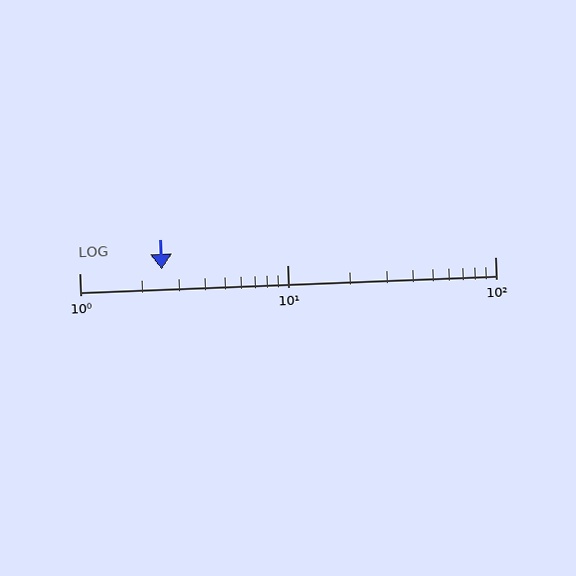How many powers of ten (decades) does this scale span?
The scale spans 2 decades, from 1 to 100.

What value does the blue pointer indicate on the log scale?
The pointer indicates approximately 2.5.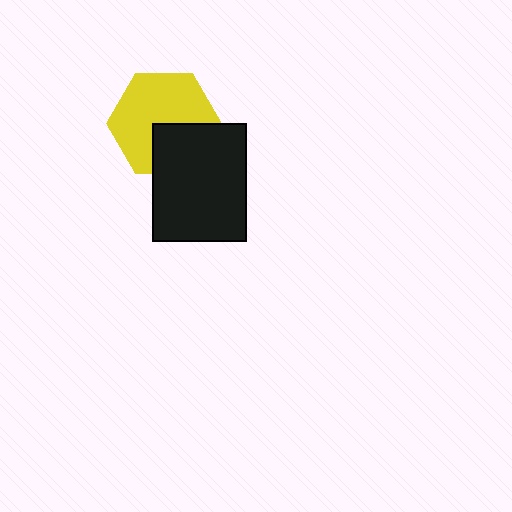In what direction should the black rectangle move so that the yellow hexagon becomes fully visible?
The black rectangle should move down. That is the shortest direction to clear the overlap and leave the yellow hexagon fully visible.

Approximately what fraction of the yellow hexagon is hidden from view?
Roughly 32% of the yellow hexagon is hidden behind the black rectangle.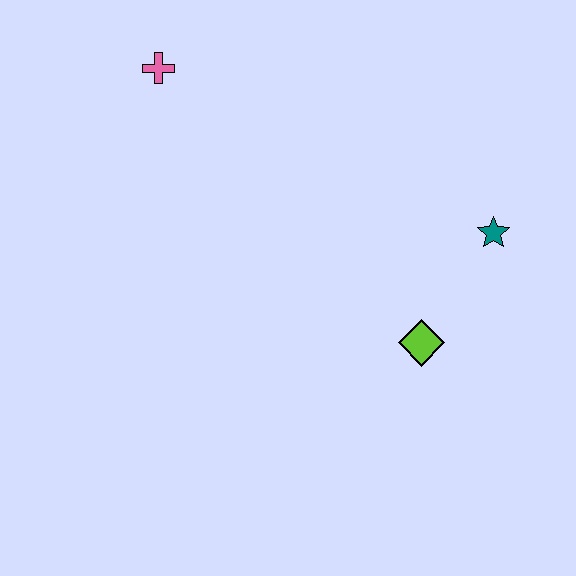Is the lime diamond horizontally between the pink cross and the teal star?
Yes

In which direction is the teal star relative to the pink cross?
The teal star is to the right of the pink cross.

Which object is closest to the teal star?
The lime diamond is closest to the teal star.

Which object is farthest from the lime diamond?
The pink cross is farthest from the lime diamond.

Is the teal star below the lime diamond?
No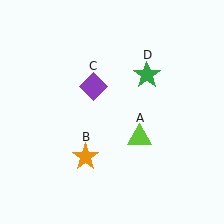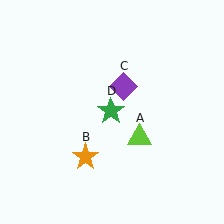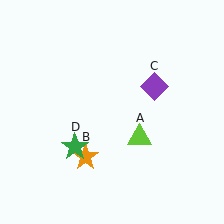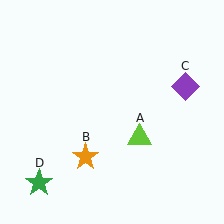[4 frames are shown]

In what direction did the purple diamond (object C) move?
The purple diamond (object C) moved right.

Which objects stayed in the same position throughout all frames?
Lime triangle (object A) and orange star (object B) remained stationary.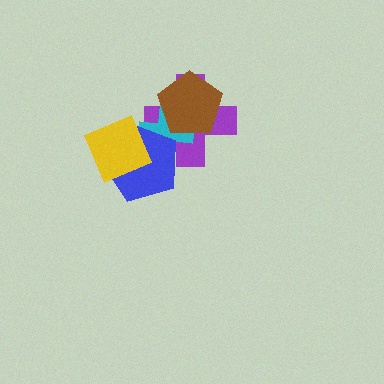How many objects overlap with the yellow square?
1 object overlaps with the yellow square.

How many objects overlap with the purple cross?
3 objects overlap with the purple cross.